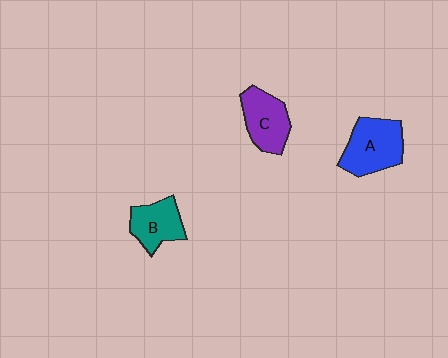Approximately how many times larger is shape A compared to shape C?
Approximately 1.2 times.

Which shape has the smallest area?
Shape B (teal).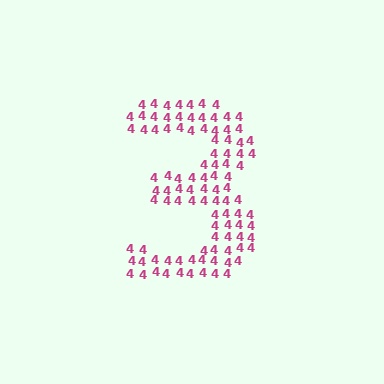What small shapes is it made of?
It is made of small digit 4's.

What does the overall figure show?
The overall figure shows the digit 3.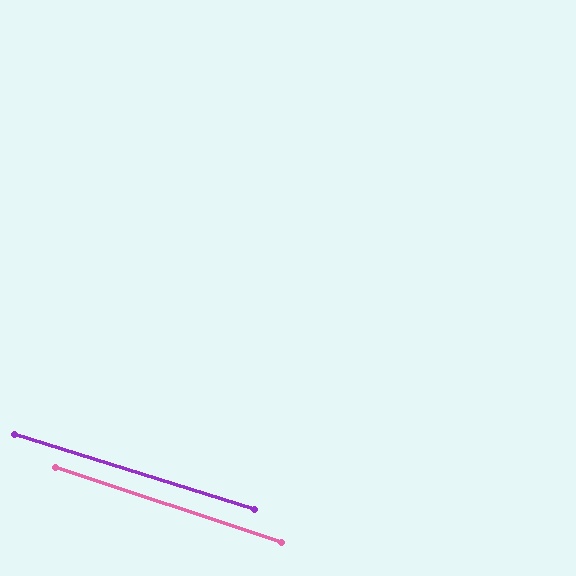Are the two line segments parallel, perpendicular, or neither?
Parallel — their directions differ by only 0.9°.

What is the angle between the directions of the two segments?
Approximately 1 degree.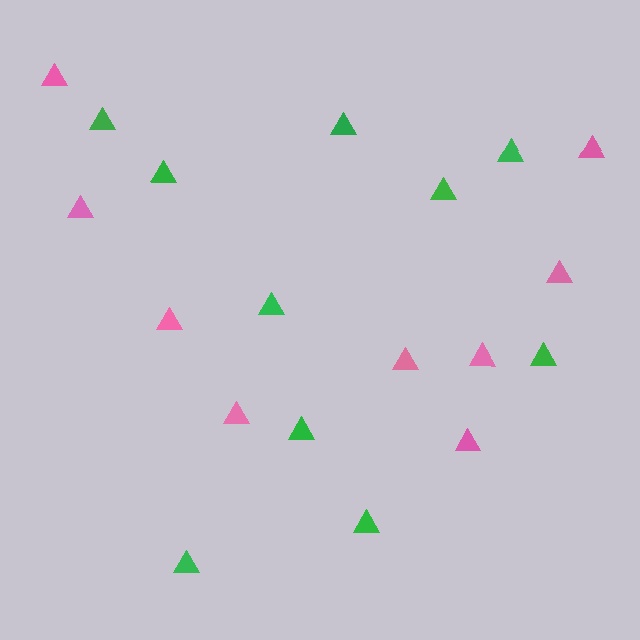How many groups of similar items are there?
There are 2 groups: one group of pink triangles (9) and one group of green triangles (10).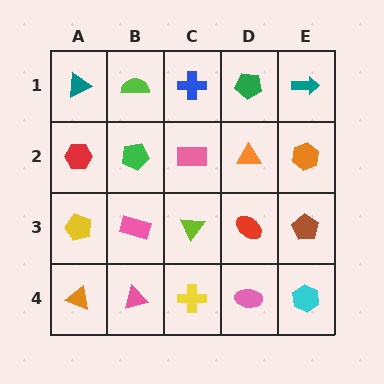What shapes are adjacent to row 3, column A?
A red hexagon (row 2, column A), an orange triangle (row 4, column A), a pink rectangle (row 3, column B).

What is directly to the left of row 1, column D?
A blue cross.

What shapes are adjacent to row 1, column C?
A pink rectangle (row 2, column C), a lime semicircle (row 1, column B), a green pentagon (row 1, column D).